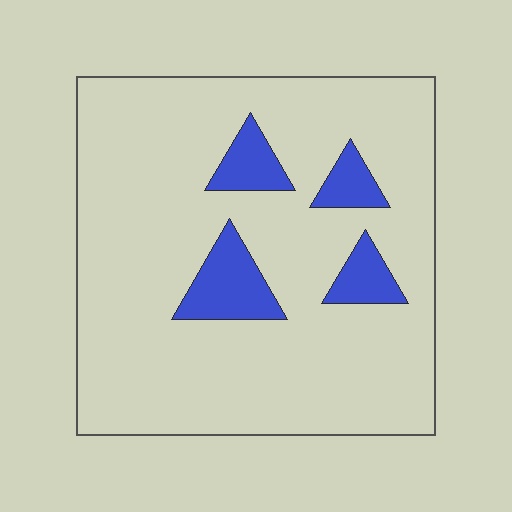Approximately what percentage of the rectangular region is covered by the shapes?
Approximately 10%.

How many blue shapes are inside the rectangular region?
4.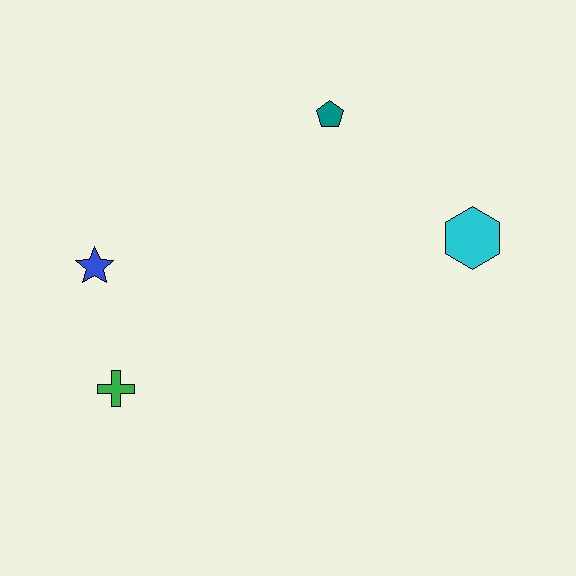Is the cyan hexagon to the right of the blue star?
Yes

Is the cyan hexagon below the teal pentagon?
Yes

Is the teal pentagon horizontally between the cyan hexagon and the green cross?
Yes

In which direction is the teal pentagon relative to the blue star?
The teal pentagon is to the right of the blue star.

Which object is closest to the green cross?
The blue star is closest to the green cross.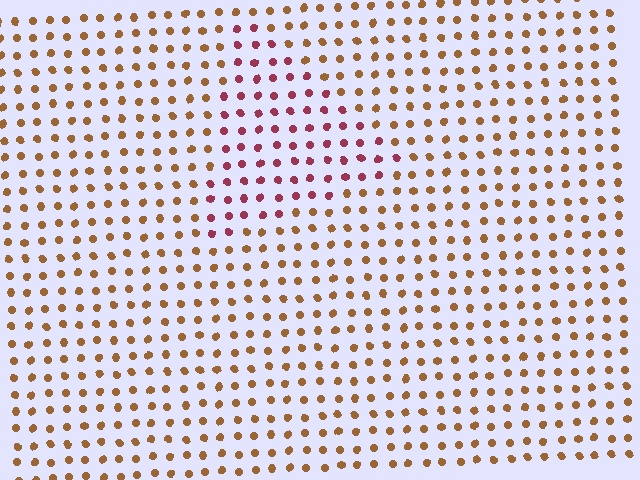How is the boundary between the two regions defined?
The boundary is defined purely by a slight shift in hue (about 48 degrees). Spacing, size, and orientation are identical on both sides.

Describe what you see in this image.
The image is filled with small brown elements in a uniform arrangement. A triangle-shaped region is visible where the elements are tinted to a slightly different hue, forming a subtle color boundary.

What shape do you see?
I see a triangle.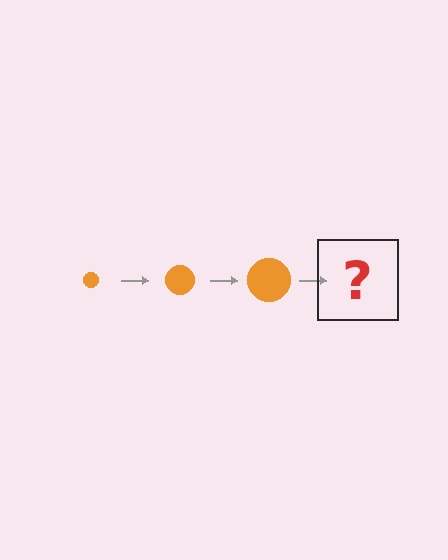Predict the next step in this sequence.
The next step is an orange circle, larger than the previous one.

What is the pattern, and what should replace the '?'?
The pattern is that the circle gets progressively larger each step. The '?' should be an orange circle, larger than the previous one.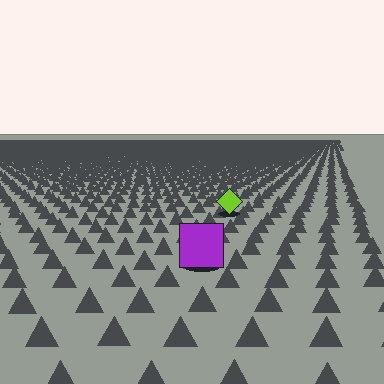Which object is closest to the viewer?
The purple square is closest. The texture marks near it are larger and more spread out.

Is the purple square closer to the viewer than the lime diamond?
Yes. The purple square is closer — you can tell from the texture gradient: the ground texture is coarser near it.